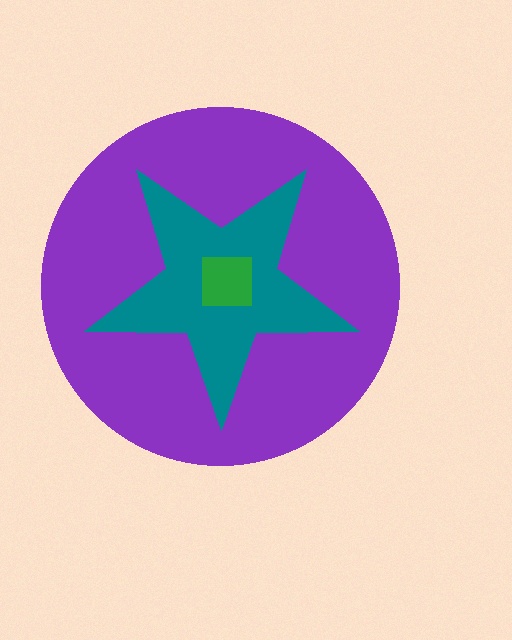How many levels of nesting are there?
3.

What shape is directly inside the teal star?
The green square.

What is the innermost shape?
The green square.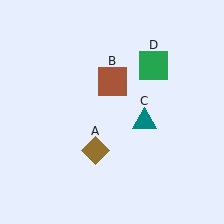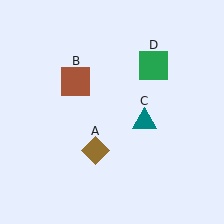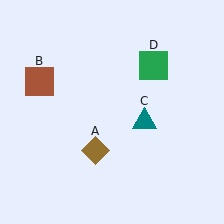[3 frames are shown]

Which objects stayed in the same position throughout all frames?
Brown diamond (object A) and teal triangle (object C) and green square (object D) remained stationary.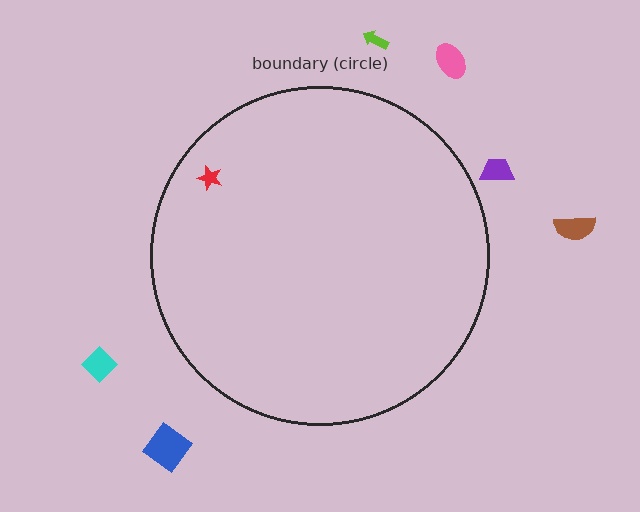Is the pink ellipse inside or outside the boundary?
Outside.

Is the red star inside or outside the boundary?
Inside.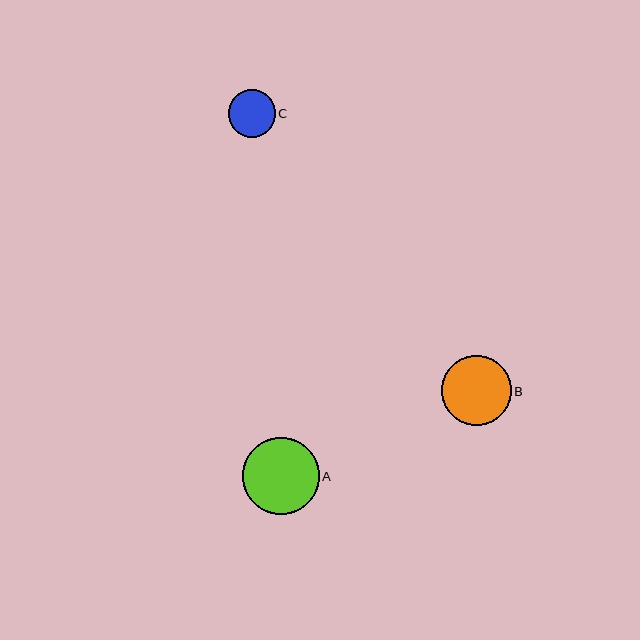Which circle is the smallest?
Circle C is the smallest with a size of approximately 47 pixels.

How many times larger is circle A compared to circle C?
Circle A is approximately 1.6 times the size of circle C.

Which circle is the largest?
Circle A is the largest with a size of approximately 77 pixels.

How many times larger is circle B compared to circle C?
Circle B is approximately 1.5 times the size of circle C.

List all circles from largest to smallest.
From largest to smallest: A, B, C.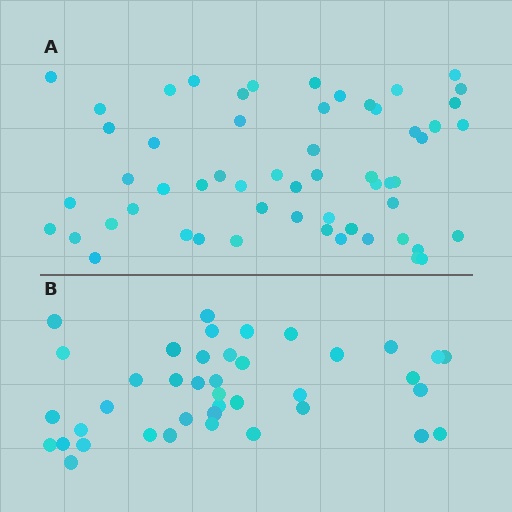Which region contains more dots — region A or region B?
Region A (the top region) has more dots.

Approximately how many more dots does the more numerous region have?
Region A has approximately 15 more dots than region B.